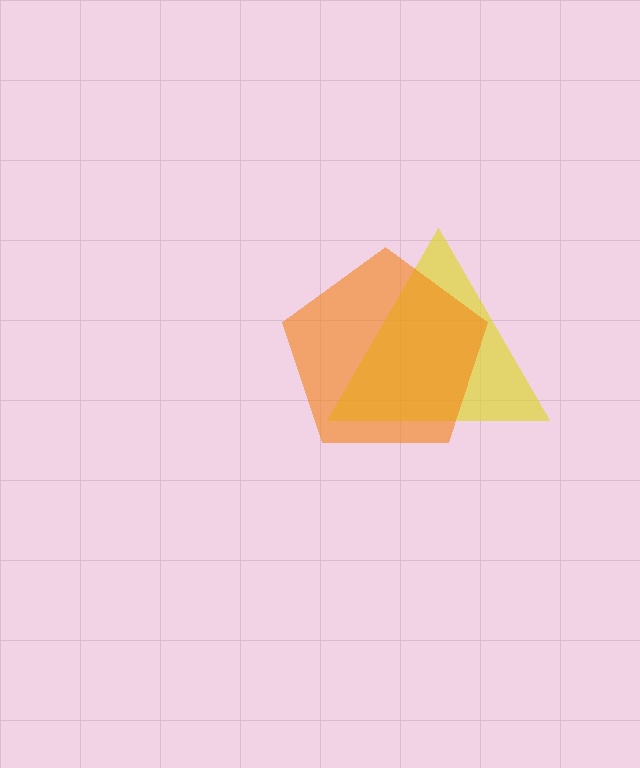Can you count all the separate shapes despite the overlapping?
Yes, there are 2 separate shapes.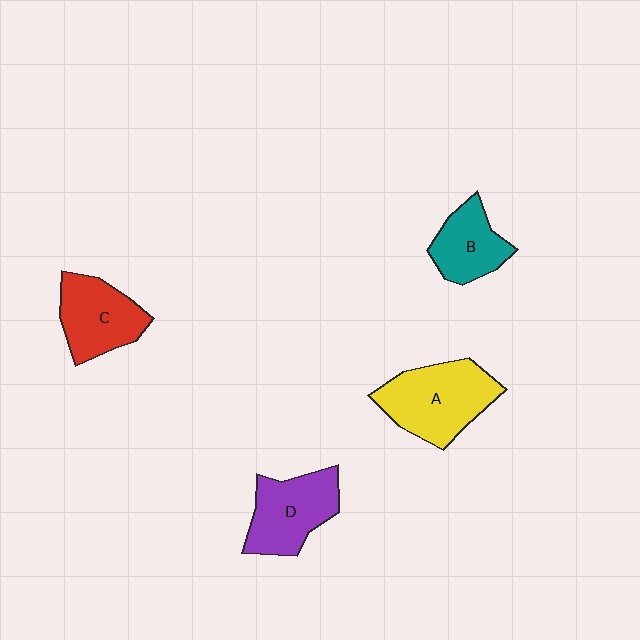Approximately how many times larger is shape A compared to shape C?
Approximately 1.3 times.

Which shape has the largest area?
Shape A (yellow).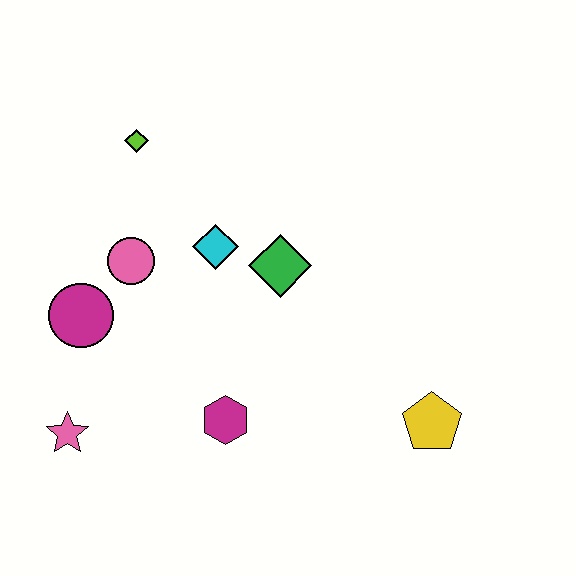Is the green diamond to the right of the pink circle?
Yes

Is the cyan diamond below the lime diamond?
Yes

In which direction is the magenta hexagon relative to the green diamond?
The magenta hexagon is below the green diamond.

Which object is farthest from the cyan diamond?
The yellow pentagon is farthest from the cyan diamond.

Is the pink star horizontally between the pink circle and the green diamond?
No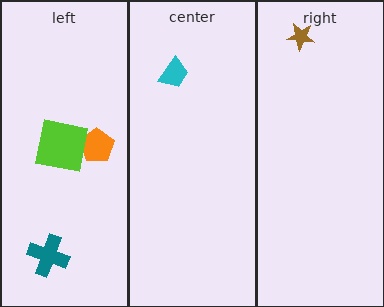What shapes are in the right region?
The brown star.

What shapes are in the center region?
The cyan trapezoid.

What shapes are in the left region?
The orange pentagon, the lime square, the teal cross.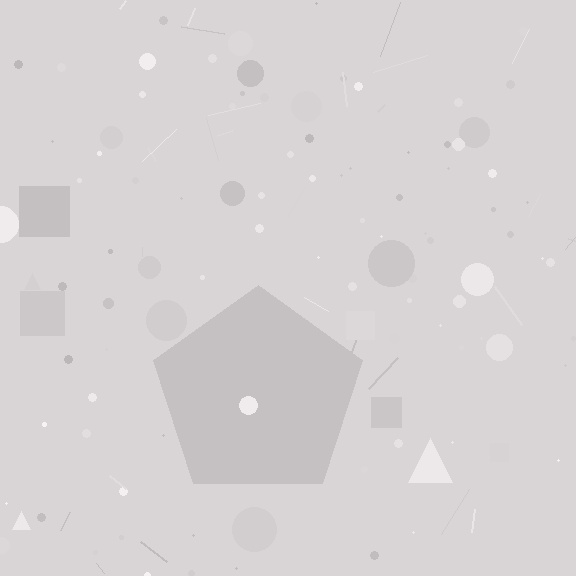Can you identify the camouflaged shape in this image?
The camouflaged shape is a pentagon.